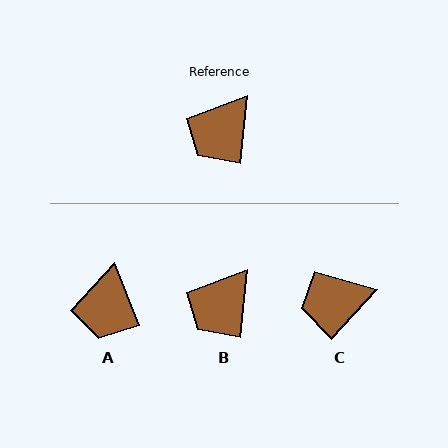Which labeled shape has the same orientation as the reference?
B.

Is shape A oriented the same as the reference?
No, it is off by about 28 degrees.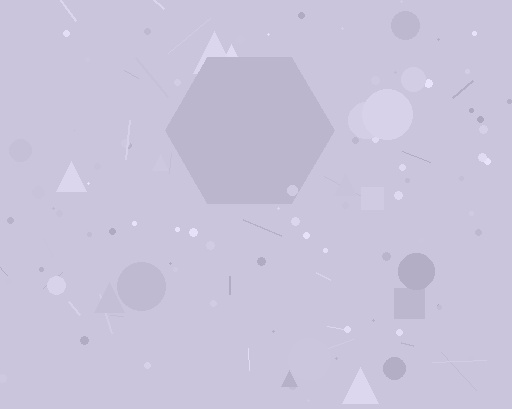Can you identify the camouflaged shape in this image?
The camouflaged shape is a hexagon.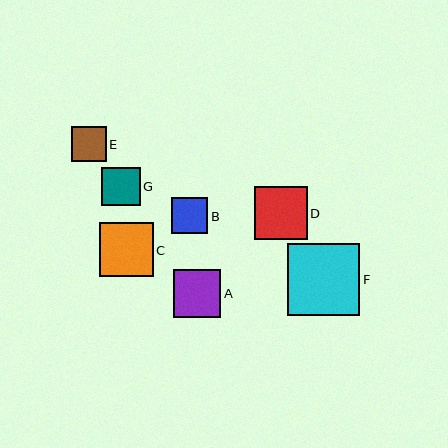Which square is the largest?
Square F is the largest with a size of approximately 72 pixels.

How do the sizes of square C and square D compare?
Square C and square D are approximately the same size.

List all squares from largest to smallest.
From largest to smallest: F, C, D, A, G, B, E.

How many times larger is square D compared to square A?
Square D is approximately 1.1 times the size of square A.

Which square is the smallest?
Square E is the smallest with a size of approximately 35 pixels.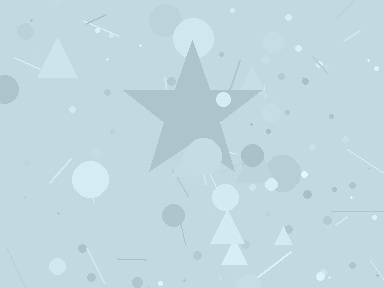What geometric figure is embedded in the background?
A star is embedded in the background.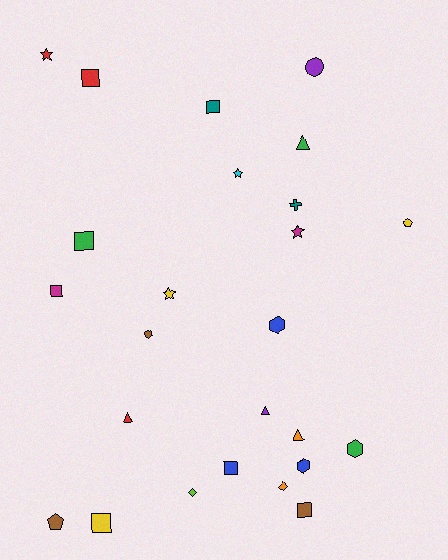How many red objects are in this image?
There are 3 red objects.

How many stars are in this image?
There are 4 stars.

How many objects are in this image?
There are 25 objects.